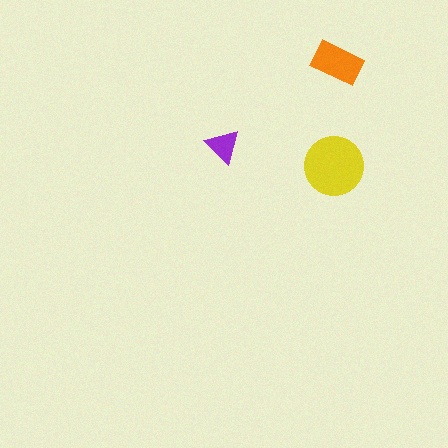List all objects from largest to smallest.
The yellow circle, the orange rectangle, the purple triangle.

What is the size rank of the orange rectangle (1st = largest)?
2nd.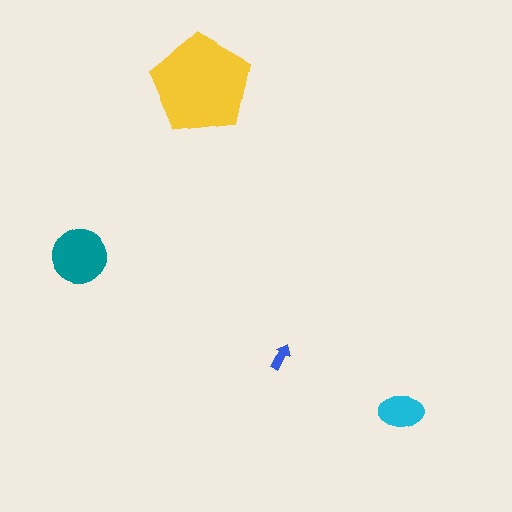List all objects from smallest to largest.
The blue arrow, the cyan ellipse, the teal circle, the yellow pentagon.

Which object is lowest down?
The cyan ellipse is bottommost.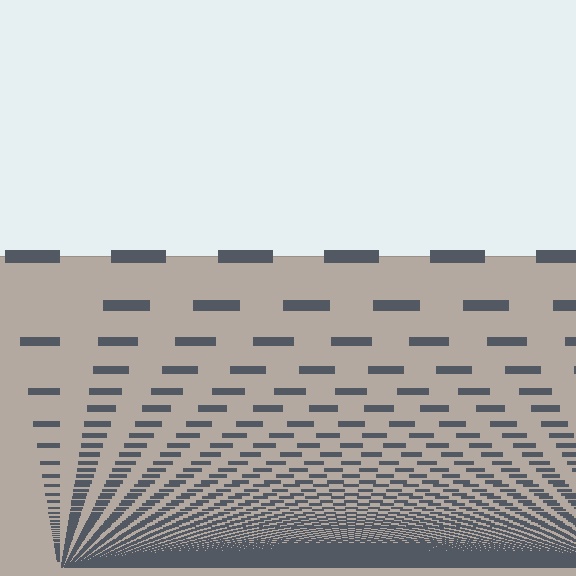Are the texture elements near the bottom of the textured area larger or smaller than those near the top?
Smaller. The gradient is inverted — elements near the bottom are smaller and denser.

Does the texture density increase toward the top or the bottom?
Density increases toward the bottom.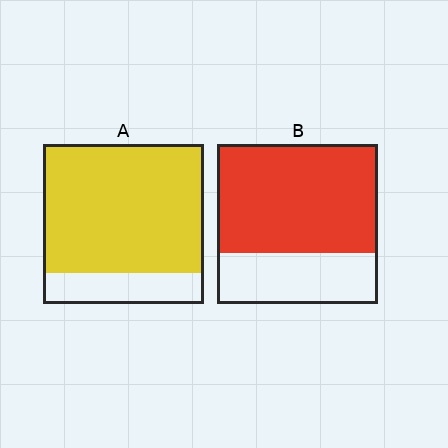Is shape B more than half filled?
Yes.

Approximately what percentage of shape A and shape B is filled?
A is approximately 80% and B is approximately 70%.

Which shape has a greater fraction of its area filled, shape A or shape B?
Shape A.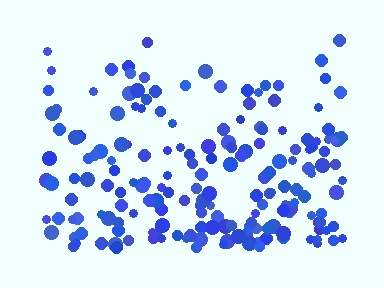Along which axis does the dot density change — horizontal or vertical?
Vertical.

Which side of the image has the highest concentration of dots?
The bottom.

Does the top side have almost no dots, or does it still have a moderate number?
Still a moderate number, just noticeably fewer than the bottom.